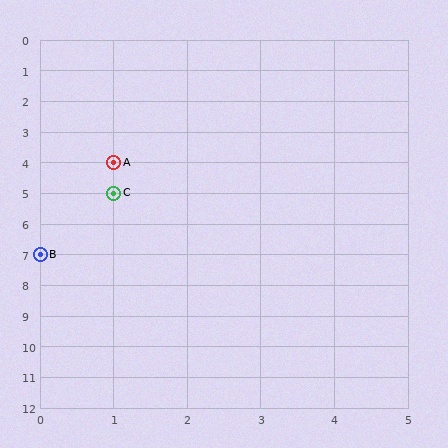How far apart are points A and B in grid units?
Points A and B are 1 column and 3 rows apart (about 3.2 grid units diagonally).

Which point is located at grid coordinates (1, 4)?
Point A is at (1, 4).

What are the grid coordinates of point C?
Point C is at grid coordinates (1, 5).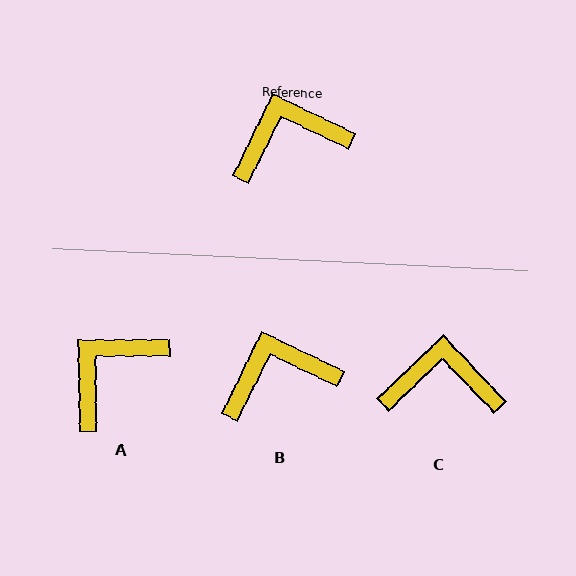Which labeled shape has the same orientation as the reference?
B.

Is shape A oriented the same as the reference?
No, it is off by about 26 degrees.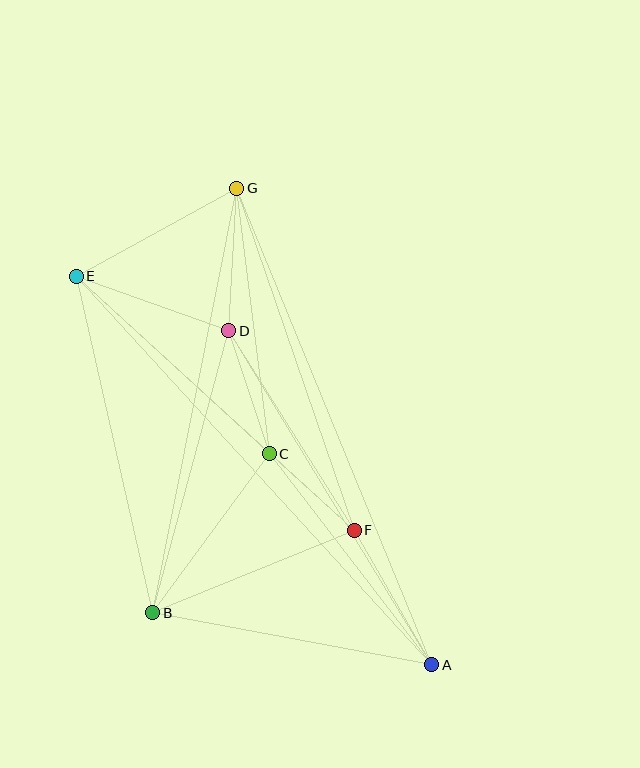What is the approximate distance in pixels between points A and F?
The distance between A and F is approximately 155 pixels.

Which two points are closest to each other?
Points C and F are closest to each other.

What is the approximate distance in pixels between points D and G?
The distance between D and G is approximately 142 pixels.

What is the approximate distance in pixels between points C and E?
The distance between C and E is approximately 262 pixels.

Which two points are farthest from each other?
Points A and E are farthest from each other.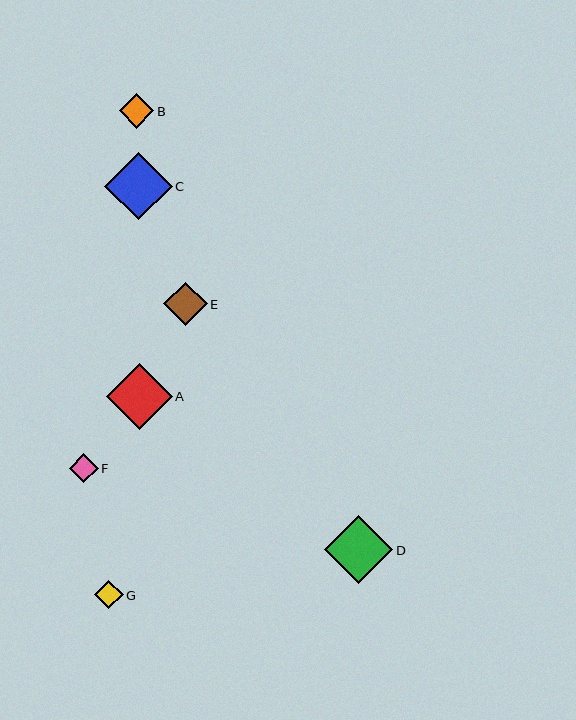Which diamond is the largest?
Diamond D is the largest with a size of approximately 69 pixels.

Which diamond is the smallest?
Diamond G is the smallest with a size of approximately 29 pixels.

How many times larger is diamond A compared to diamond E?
Diamond A is approximately 1.5 times the size of diamond E.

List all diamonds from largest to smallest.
From largest to smallest: D, C, A, E, B, F, G.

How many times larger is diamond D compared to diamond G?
Diamond D is approximately 2.4 times the size of diamond G.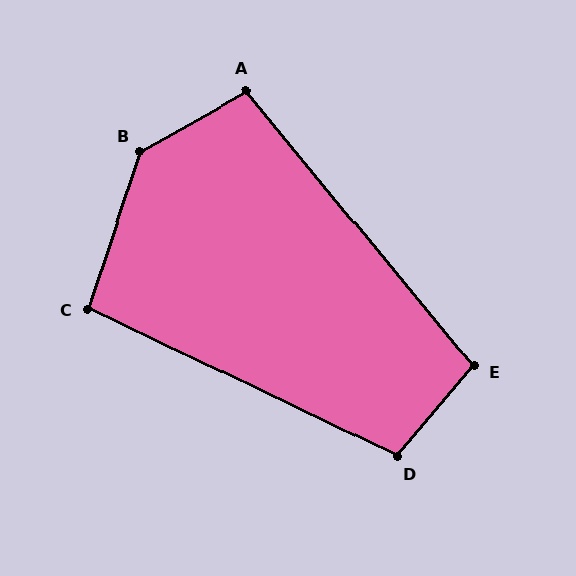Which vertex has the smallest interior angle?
C, at approximately 97 degrees.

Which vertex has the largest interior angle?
B, at approximately 138 degrees.